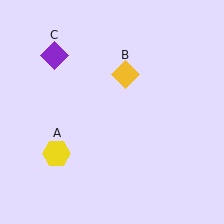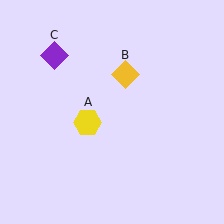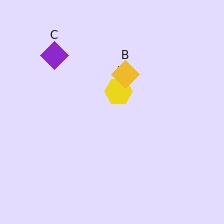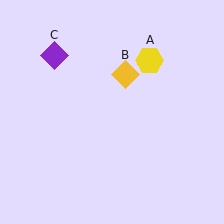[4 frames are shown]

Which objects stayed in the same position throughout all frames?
Yellow diamond (object B) and purple diamond (object C) remained stationary.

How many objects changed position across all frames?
1 object changed position: yellow hexagon (object A).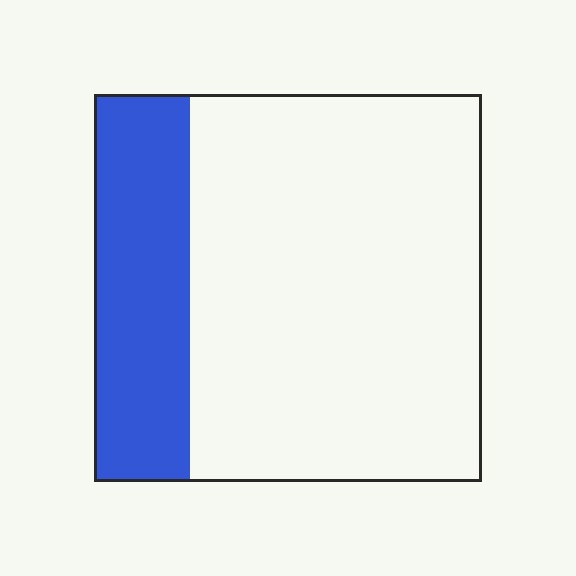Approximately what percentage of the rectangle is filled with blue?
Approximately 25%.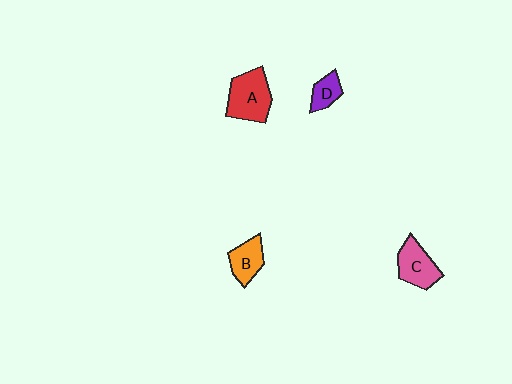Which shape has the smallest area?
Shape D (purple).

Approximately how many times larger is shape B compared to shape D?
Approximately 1.4 times.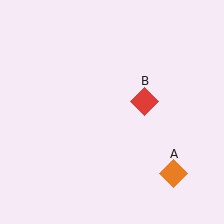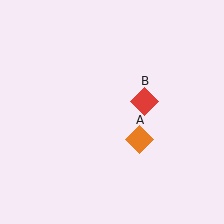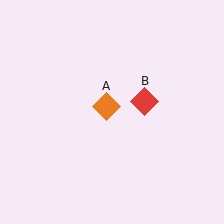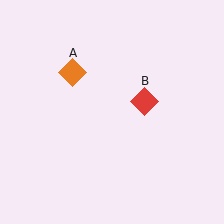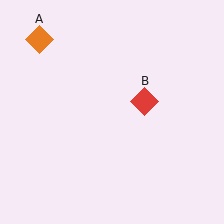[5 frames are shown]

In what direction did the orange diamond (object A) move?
The orange diamond (object A) moved up and to the left.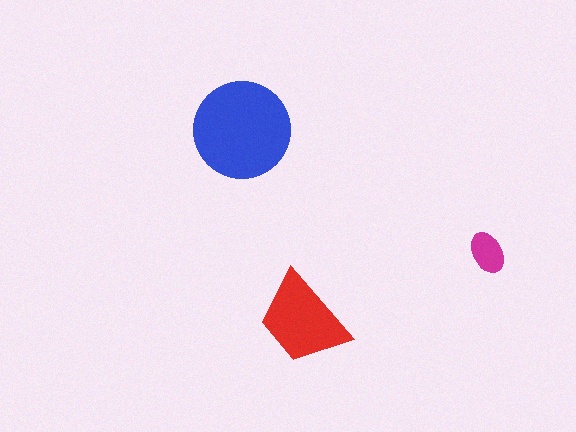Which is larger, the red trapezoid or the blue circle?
The blue circle.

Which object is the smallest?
The magenta ellipse.